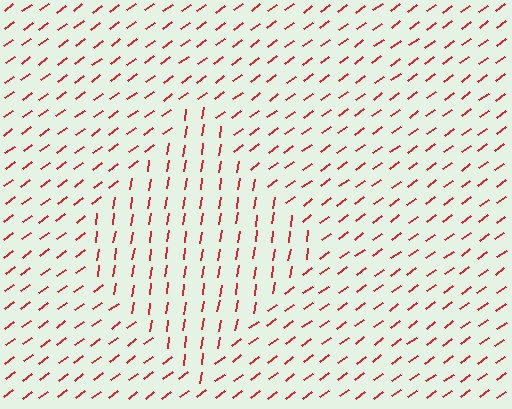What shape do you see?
I see a diamond.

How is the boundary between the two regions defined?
The boundary is defined purely by a change in line orientation (approximately 45 degrees difference). All lines are the same color and thickness.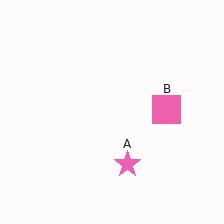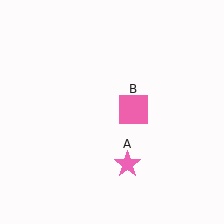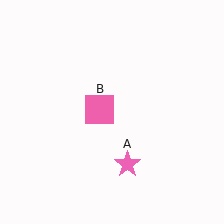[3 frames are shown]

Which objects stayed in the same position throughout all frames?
Pink star (object A) remained stationary.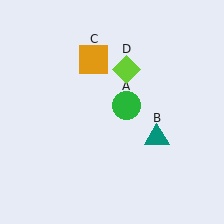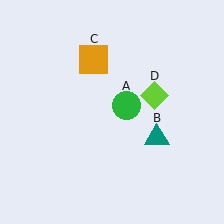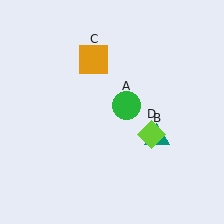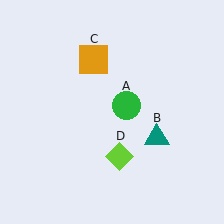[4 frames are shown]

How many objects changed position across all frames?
1 object changed position: lime diamond (object D).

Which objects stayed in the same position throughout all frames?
Green circle (object A) and teal triangle (object B) and orange square (object C) remained stationary.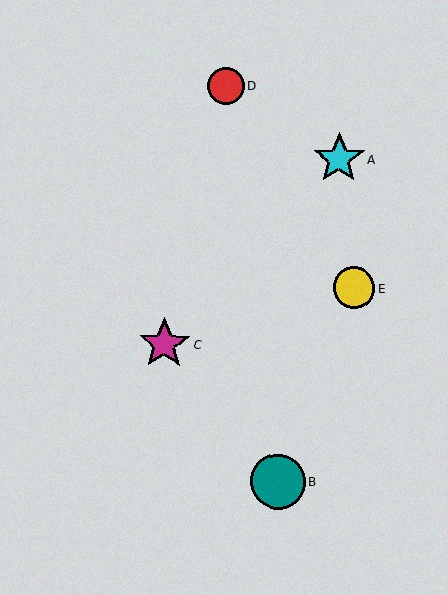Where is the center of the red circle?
The center of the red circle is at (226, 86).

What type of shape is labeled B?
Shape B is a teal circle.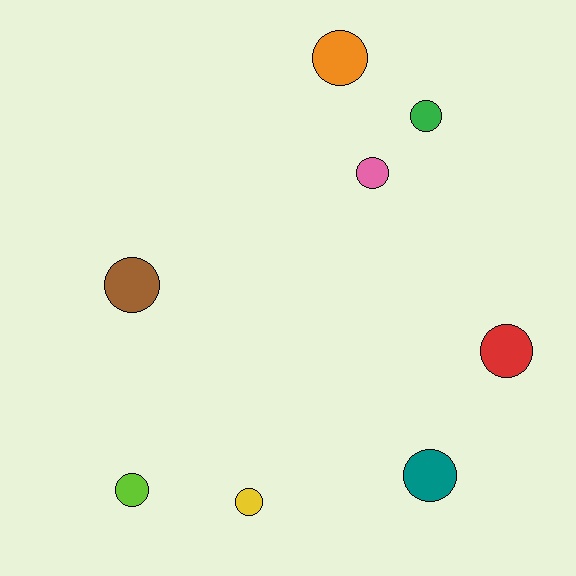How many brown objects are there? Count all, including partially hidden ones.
There is 1 brown object.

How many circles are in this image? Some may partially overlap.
There are 8 circles.